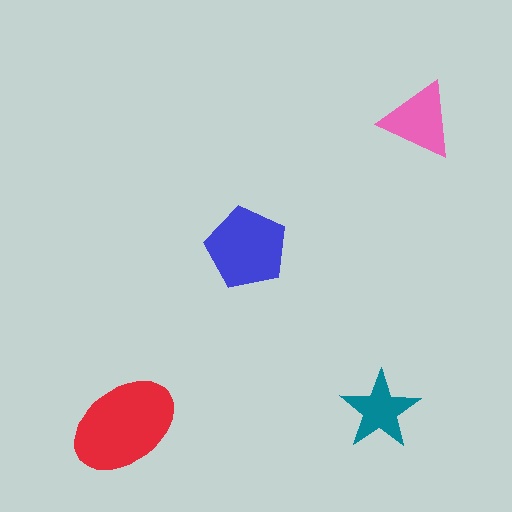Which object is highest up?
The pink triangle is topmost.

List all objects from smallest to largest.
The teal star, the pink triangle, the blue pentagon, the red ellipse.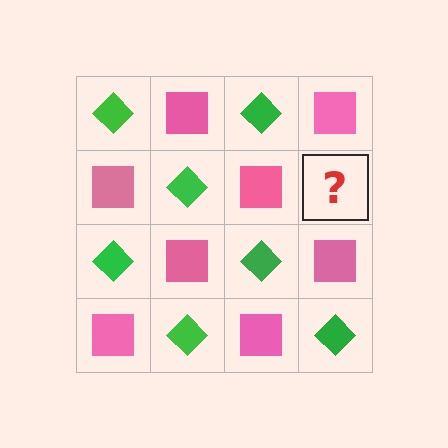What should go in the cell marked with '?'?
The missing cell should contain a green diamond.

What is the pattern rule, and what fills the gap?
The rule is that it alternates green diamond and pink square in a checkerboard pattern. The gap should be filled with a green diamond.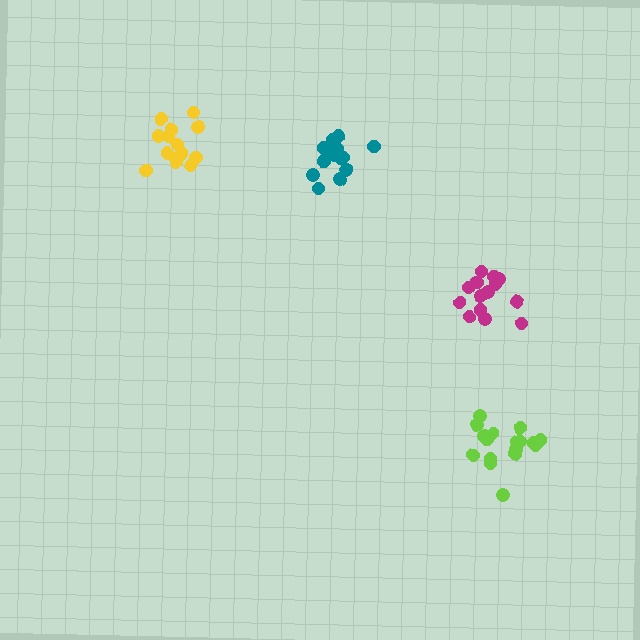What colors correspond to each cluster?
The clusters are colored: teal, yellow, lime, magenta.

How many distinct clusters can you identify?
There are 4 distinct clusters.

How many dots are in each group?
Group 1: 14 dots, Group 2: 14 dots, Group 3: 17 dots, Group 4: 14 dots (59 total).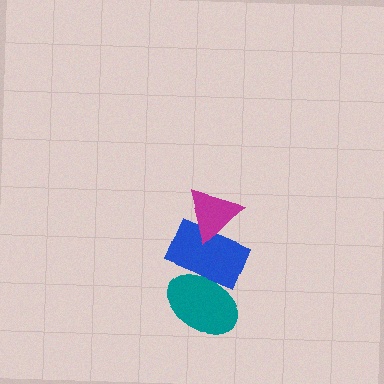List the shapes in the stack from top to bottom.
From top to bottom: the magenta triangle, the blue rectangle, the teal ellipse.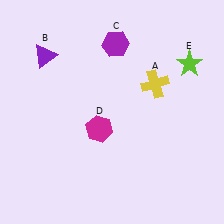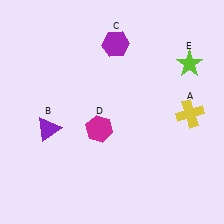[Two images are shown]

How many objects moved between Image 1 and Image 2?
2 objects moved between the two images.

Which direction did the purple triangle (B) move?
The purple triangle (B) moved down.